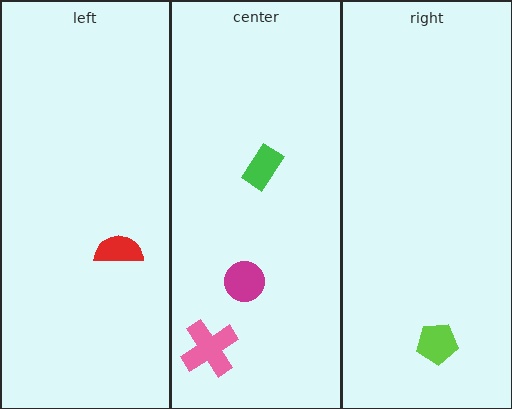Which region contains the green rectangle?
The center region.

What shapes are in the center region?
The green rectangle, the pink cross, the magenta circle.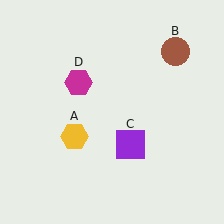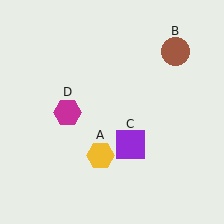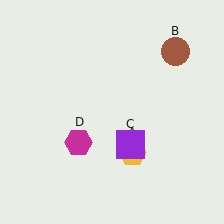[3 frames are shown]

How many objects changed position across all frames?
2 objects changed position: yellow hexagon (object A), magenta hexagon (object D).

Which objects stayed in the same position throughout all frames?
Brown circle (object B) and purple square (object C) remained stationary.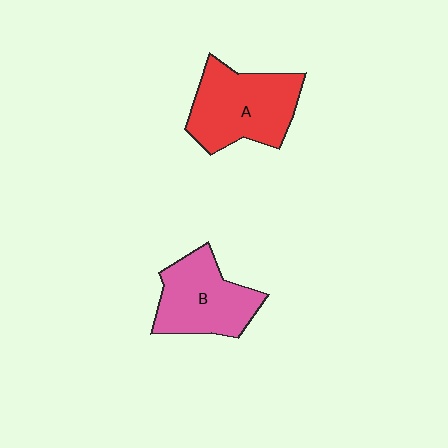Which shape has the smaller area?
Shape B (pink).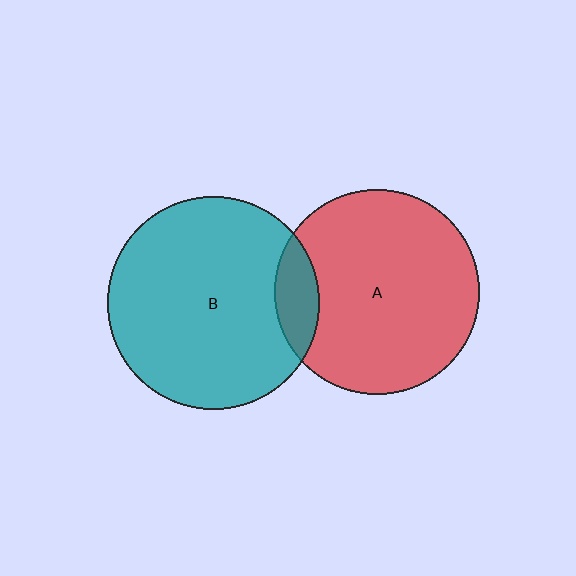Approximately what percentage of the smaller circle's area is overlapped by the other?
Approximately 10%.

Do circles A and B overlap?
Yes.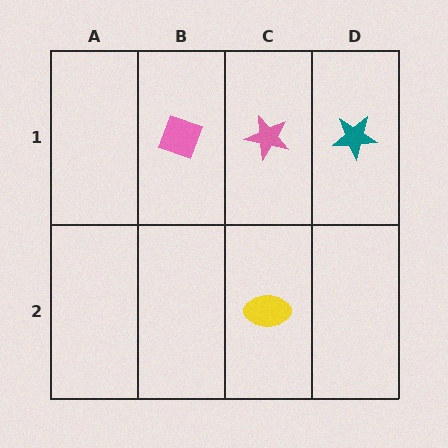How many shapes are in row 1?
3 shapes.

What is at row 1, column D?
A teal star.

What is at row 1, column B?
A pink diamond.